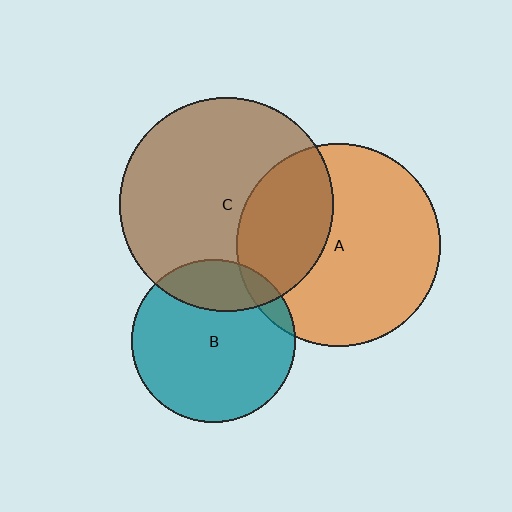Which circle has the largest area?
Circle C (brown).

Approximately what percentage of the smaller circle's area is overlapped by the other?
Approximately 35%.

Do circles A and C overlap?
Yes.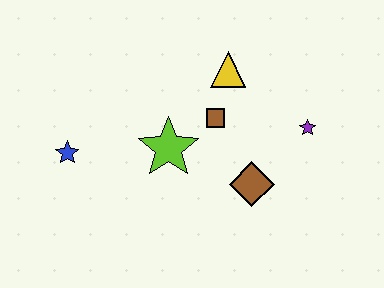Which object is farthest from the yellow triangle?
The blue star is farthest from the yellow triangle.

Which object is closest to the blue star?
The lime star is closest to the blue star.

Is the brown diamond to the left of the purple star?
Yes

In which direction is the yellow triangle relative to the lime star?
The yellow triangle is above the lime star.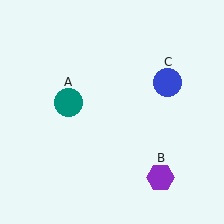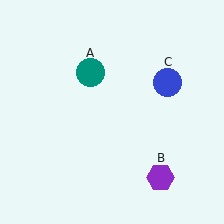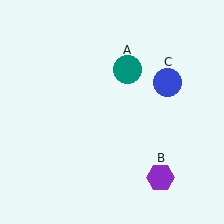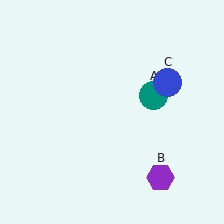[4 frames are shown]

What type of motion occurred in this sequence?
The teal circle (object A) rotated clockwise around the center of the scene.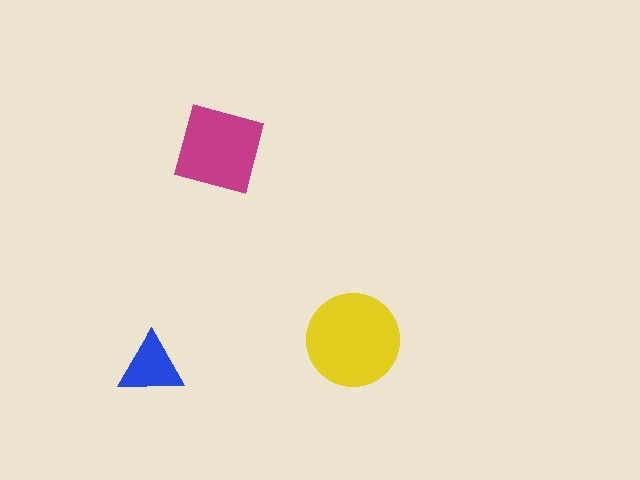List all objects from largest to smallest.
The yellow circle, the magenta square, the blue triangle.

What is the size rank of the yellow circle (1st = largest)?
1st.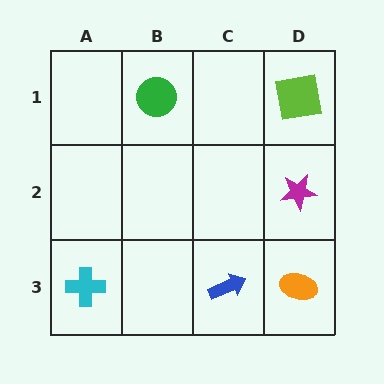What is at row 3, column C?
A blue arrow.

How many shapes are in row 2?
1 shape.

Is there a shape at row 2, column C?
No, that cell is empty.